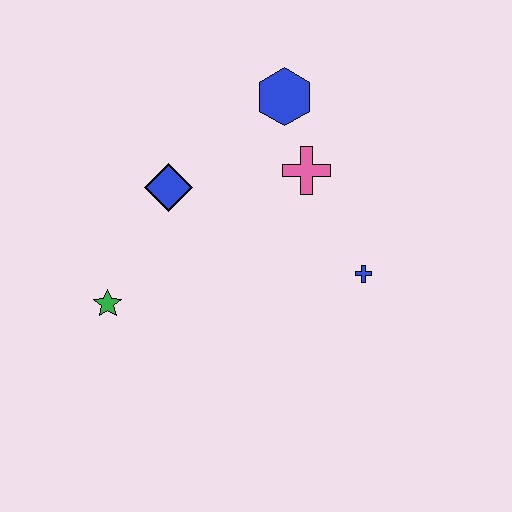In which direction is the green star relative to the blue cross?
The green star is to the left of the blue cross.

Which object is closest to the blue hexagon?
The pink cross is closest to the blue hexagon.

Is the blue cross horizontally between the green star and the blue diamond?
No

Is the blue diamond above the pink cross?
No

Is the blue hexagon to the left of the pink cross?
Yes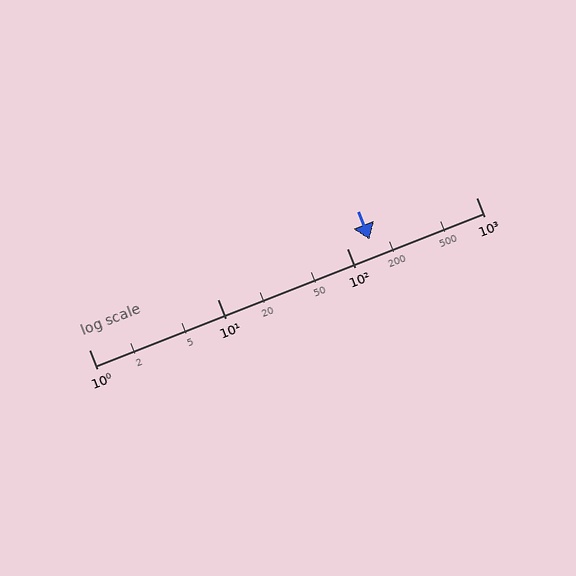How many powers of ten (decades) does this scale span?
The scale spans 3 decades, from 1 to 1000.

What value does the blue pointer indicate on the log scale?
The pointer indicates approximately 150.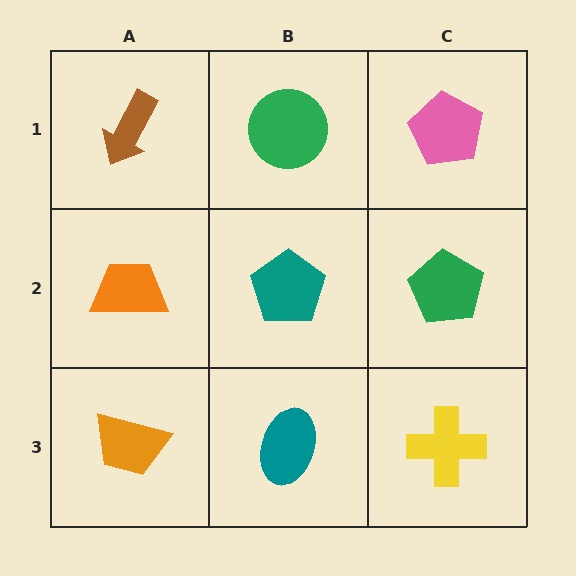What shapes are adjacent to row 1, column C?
A green pentagon (row 2, column C), a green circle (row 1, column B).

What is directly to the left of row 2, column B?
An orange trapezoid.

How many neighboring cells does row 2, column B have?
4.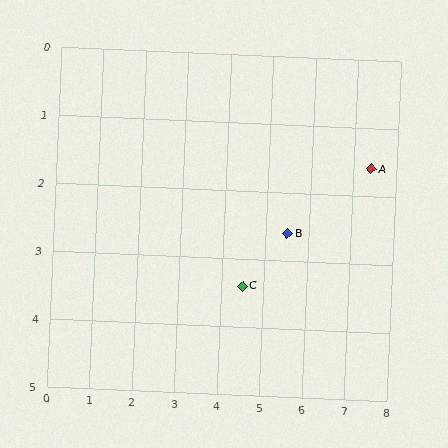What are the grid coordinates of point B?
Point B is at approximately (5.5, 2.6).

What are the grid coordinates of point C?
Point C is at approximately (4.5, 3.4).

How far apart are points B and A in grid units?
Points B and A are about 2.1 grid units apart.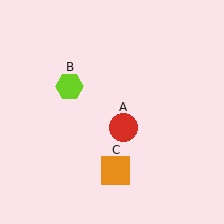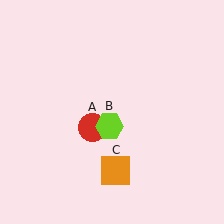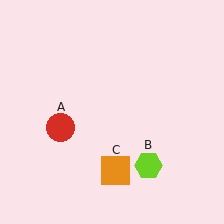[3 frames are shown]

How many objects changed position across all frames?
2 objects changed position: red circle (object A), lime hexagon (object B).